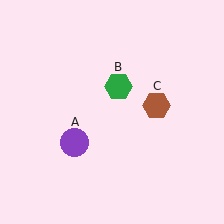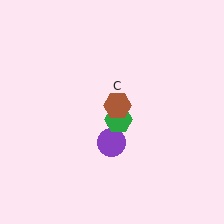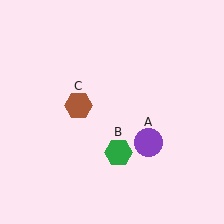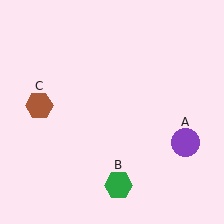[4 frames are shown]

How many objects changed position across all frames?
3 objects changed position: purple circle (object A), green hexagon (object B), brown hexagon (object C).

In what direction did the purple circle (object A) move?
The purple circle (object A) moved right.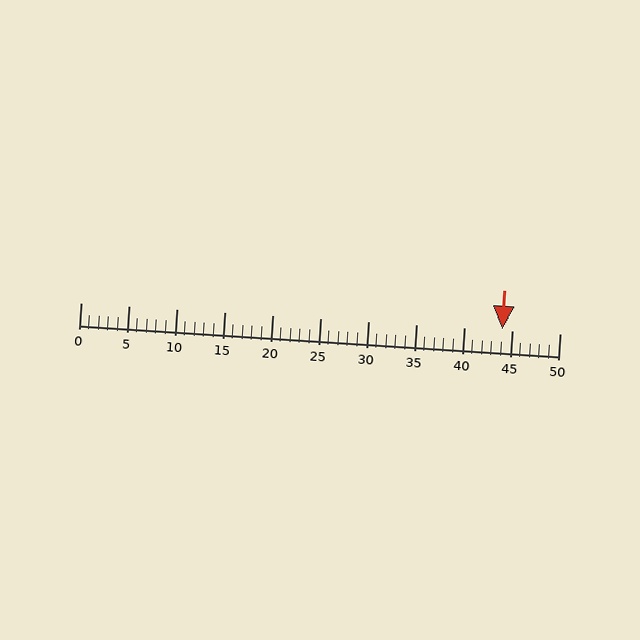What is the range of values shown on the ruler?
The ruler shows values from 0 to 50.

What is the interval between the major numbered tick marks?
The major tick marks are spaced 5 units apart.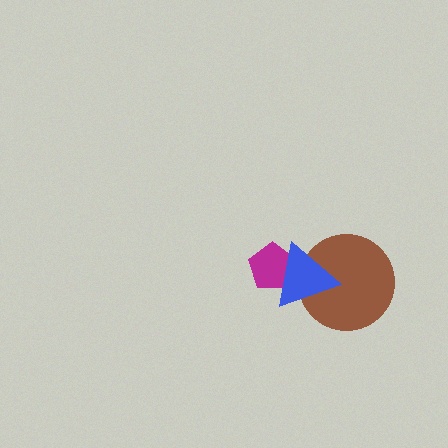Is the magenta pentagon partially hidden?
Yes, it is partially covered by another shape.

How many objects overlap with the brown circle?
1 object overlaps with the brown circle.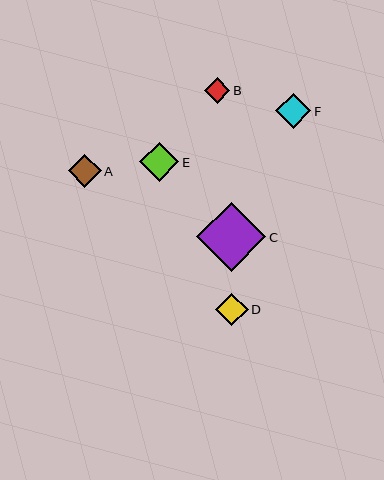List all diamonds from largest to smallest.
From largest to smallest: C, E, F, A, D, B.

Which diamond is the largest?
Diamond C is the largest with a size of approximately 69 pixels.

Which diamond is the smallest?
Diamond B is the smallest with a size of approximately 26 pixels.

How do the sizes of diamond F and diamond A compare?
Diamond F and diamond A are approximately the same size.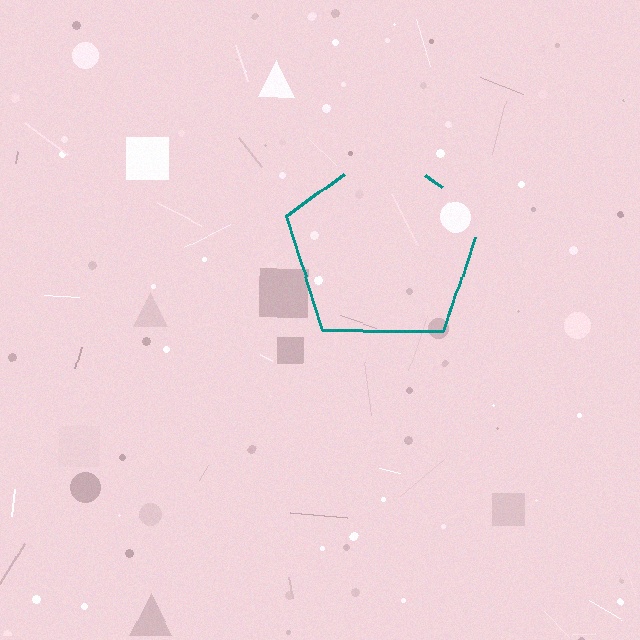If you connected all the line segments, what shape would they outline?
They would outline a pentagon.